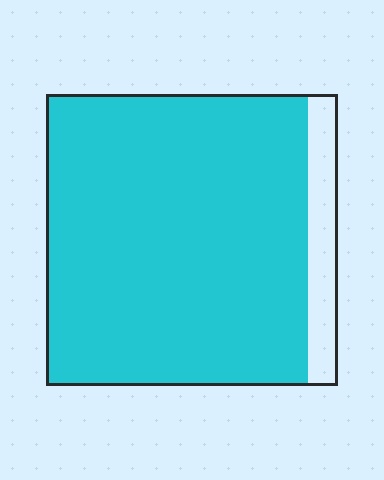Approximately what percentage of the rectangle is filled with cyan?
Approximately 90%.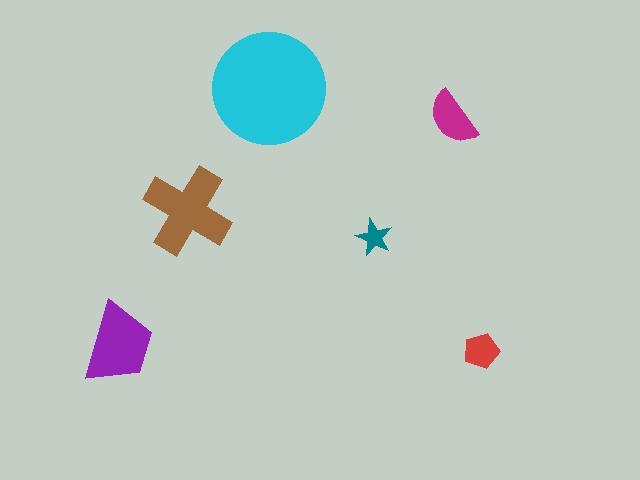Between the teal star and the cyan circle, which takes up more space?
The cyan circle.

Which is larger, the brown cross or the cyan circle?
The cyan circle.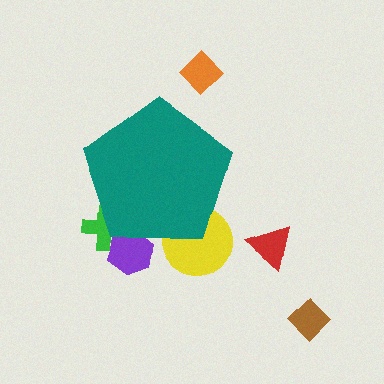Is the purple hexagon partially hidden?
Yes, the purple hexagon is partially hidden behind the teal pentagon.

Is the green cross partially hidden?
Yes, the green cross is partially hidden behind the teal pentagon.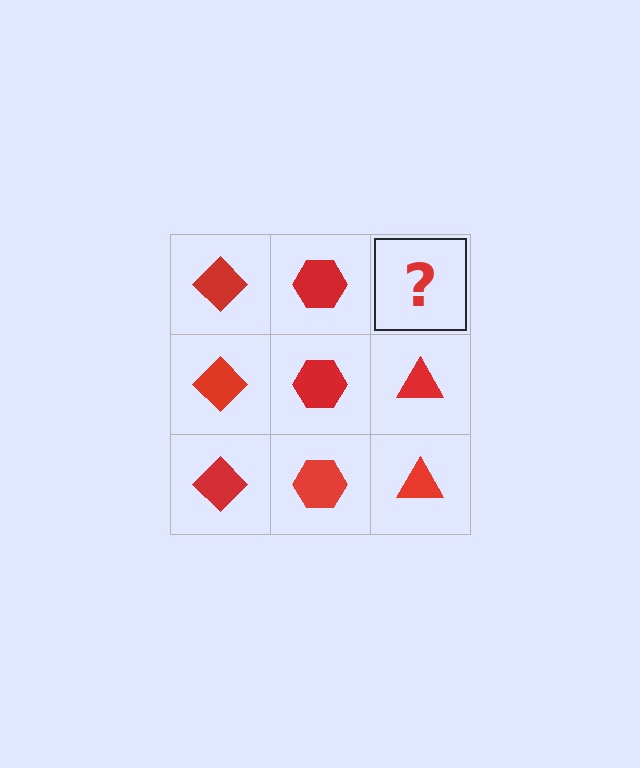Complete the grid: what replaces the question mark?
The question mark should be replaced with a red triangle.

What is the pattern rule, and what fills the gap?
The rule is that each column has a consistent shape. The gap should be filled with a red triangle.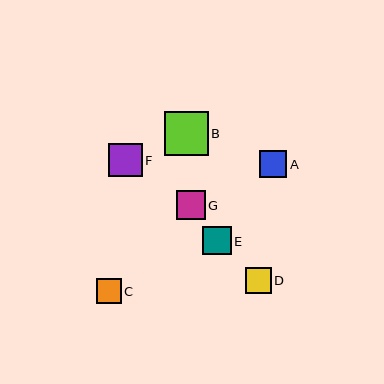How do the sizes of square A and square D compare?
Square A and square D are approximately the same size.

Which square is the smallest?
Square C is the smallest with a size of approximately 25 pixels.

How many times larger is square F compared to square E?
Square F is approximately 1.2 times the size of square E.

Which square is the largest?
Square B is the largest with a size of approximately 44 pixels.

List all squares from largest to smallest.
From largest to smallest: B, F, G, E, A, D, C.